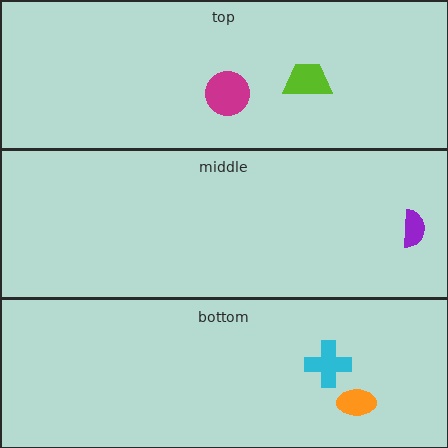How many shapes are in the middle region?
1.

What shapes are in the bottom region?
The orange ellipse, the cyan cross.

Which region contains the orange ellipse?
The bottom region.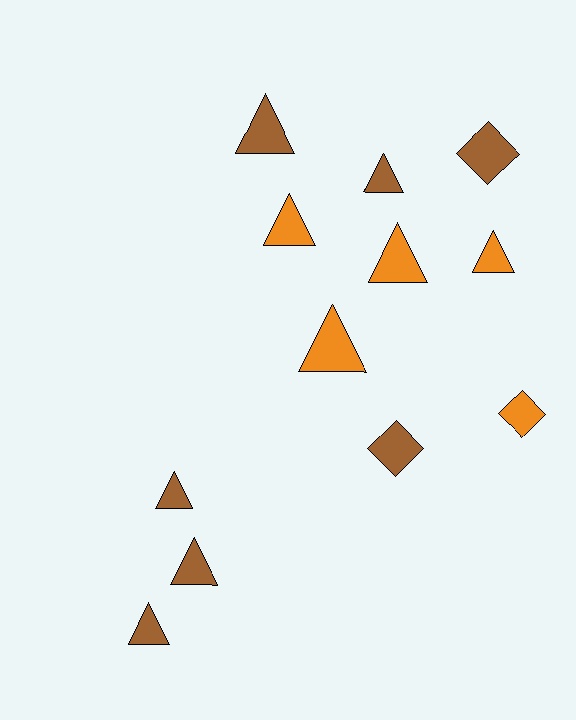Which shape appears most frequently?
Triangle, with 9 objects.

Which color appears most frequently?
Brown, with 7 objects.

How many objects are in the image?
There are 12 objects.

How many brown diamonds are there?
There are 2 brown diamonds.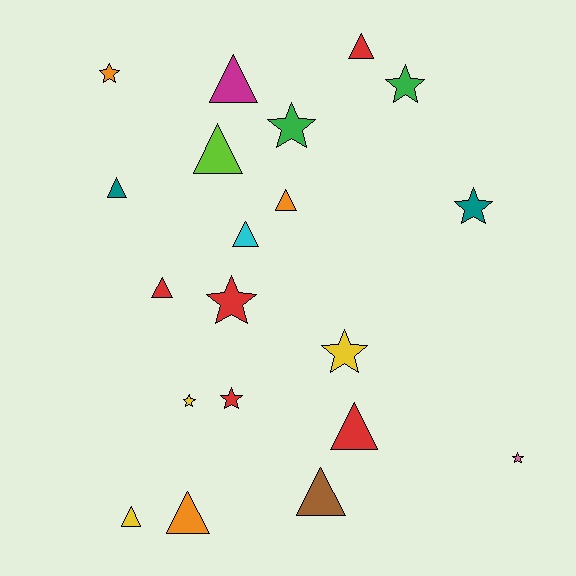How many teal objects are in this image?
There are 2 teal objects.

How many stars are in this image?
There are 9 stars.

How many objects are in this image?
There are 20 objects.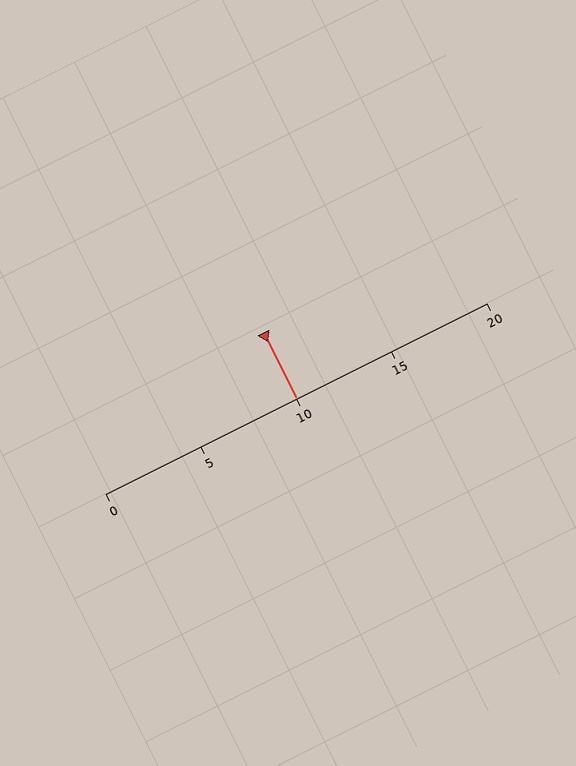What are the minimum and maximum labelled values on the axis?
The axis runs from 0 to 20.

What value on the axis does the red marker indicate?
The marker indicates approximately 10.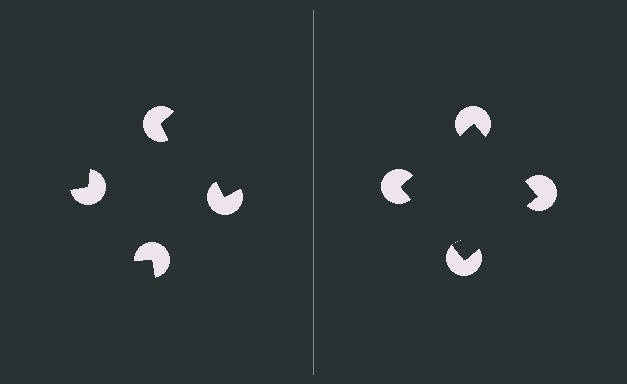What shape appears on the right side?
An illusory square.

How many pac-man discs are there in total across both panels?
8 — 4 on each side.